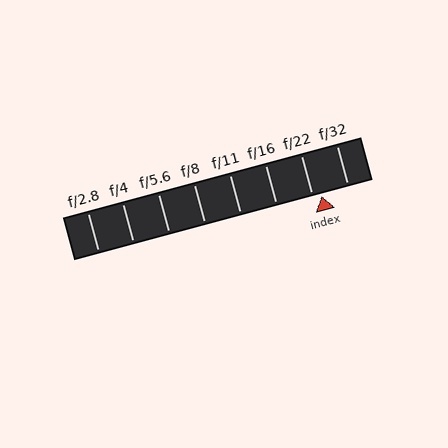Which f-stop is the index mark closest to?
The index mark is closest to f/22.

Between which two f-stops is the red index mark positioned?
The index mark is between f/22 and f/32.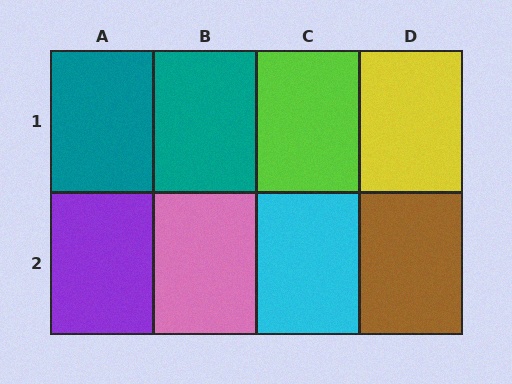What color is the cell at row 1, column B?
Teal.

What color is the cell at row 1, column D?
Yellow.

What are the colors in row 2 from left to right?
Purple, pink, cyan, brown.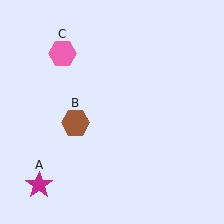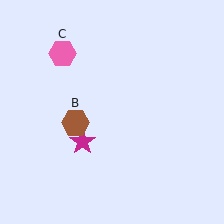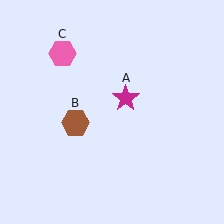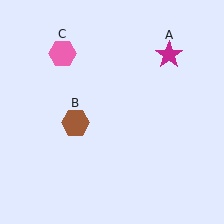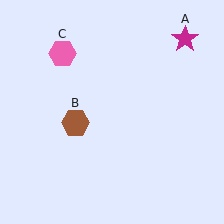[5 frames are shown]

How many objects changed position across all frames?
1 object changed position: magenta star (object A).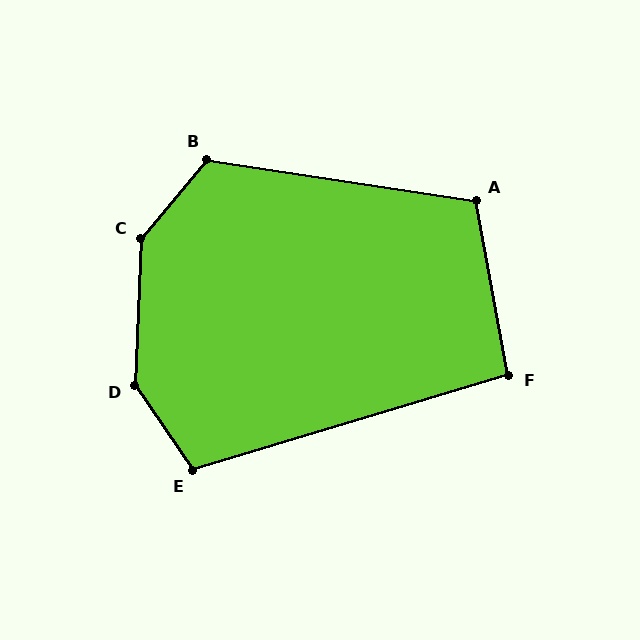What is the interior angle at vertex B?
Approximately 121 degrees (obtuse).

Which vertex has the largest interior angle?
C, at approximately 143 degrees.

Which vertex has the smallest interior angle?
F, at approximately 96 degrees.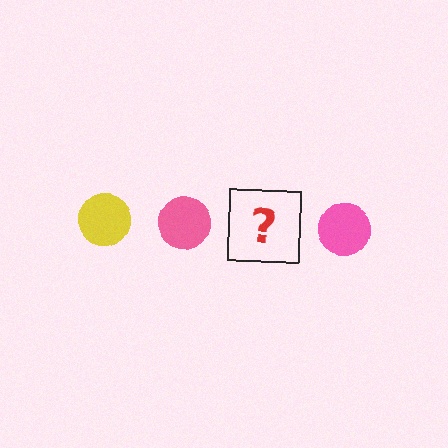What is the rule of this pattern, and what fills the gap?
The rule is that the pattern cycles through yellow, pink circles. The gap should be filled with a yellow circle.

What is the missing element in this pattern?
The missing element is a yellow circle.